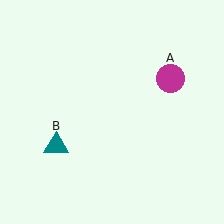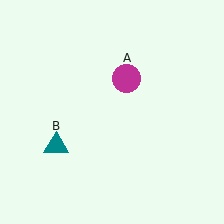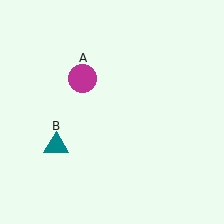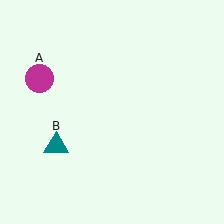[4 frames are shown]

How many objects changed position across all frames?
1 object changed position: magenta circle (object A).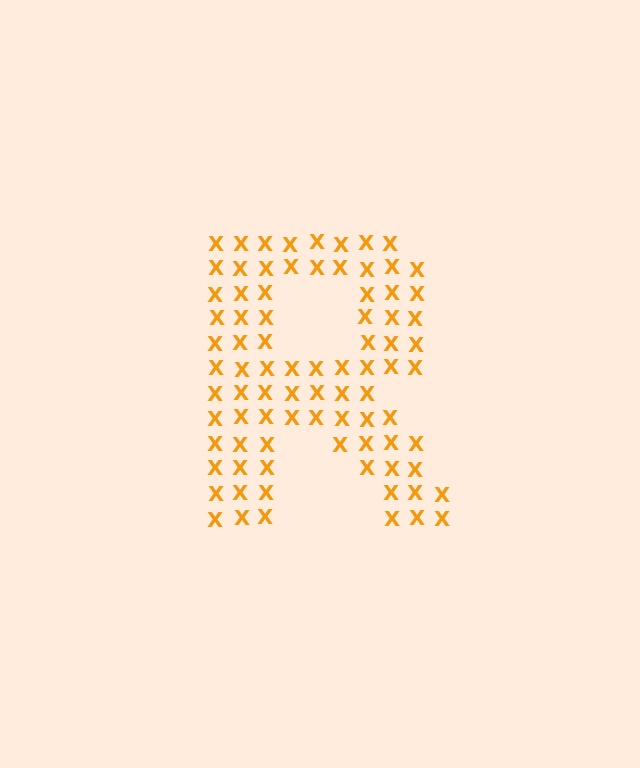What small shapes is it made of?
It is made of small letter X's.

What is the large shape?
The large shape is the letter R.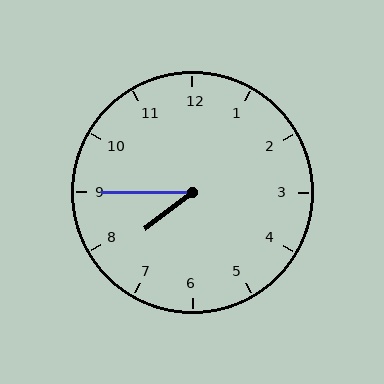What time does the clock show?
7:45.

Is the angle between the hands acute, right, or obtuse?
It is acute.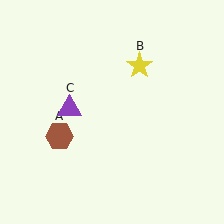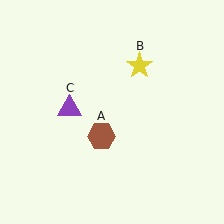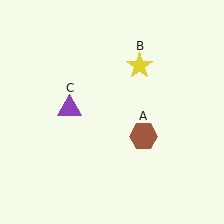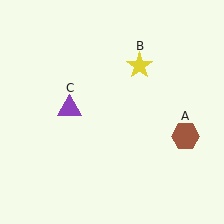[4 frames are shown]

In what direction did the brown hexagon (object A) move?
The brown hexagon (object A) moved right.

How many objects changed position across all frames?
1 object changed position: brown hexagon (object A).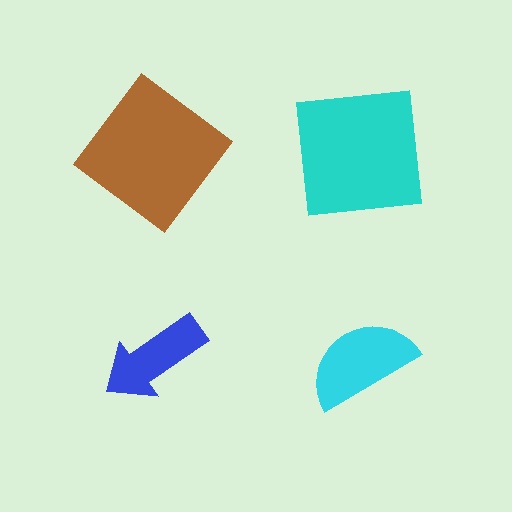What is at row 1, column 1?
A brown diamond.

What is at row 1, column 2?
A cyan square.